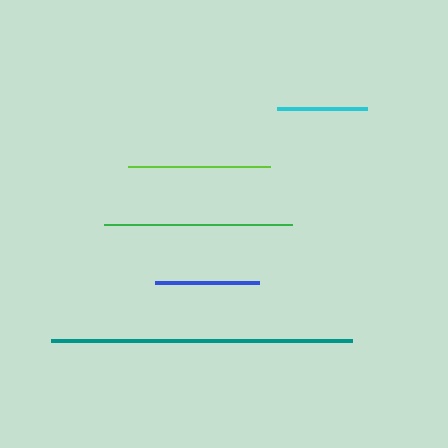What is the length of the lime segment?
The lime segment is approximately 142 pixels long.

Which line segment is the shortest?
The cyan line is the shortest at approximately 90 pixels.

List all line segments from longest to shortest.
From longest to shortest: teal, green, lime, blue, cyan.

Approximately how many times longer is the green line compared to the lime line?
The green line is approximately 1.3 times the length of the lime line.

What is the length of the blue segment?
The blue segment is approximately 104 pixels long.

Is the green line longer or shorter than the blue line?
The green line is longer than the blue line.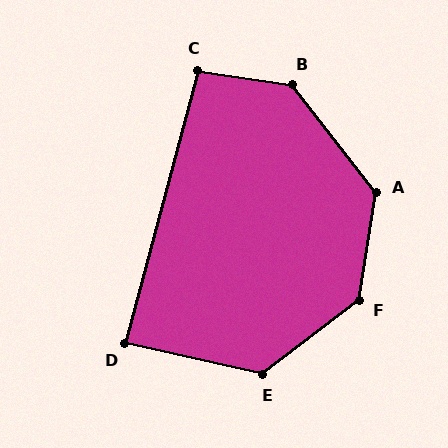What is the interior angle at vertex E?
Approximately 130 degrees (obtuse).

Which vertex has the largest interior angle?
F, at approximately 136 degrees.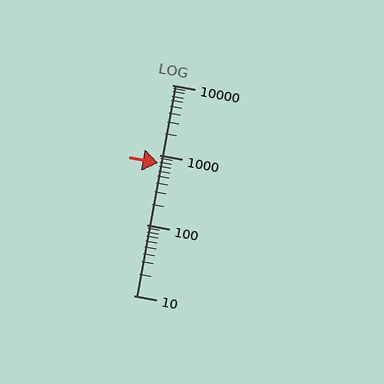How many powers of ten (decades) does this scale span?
The scale spans 3 decades, from 10 to 10000.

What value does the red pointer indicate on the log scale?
The pointer indicates approximately 760.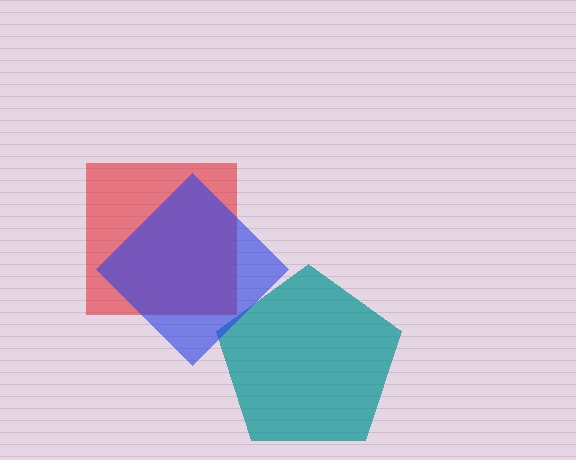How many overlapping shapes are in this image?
There are 3 overlapping shapes in the image.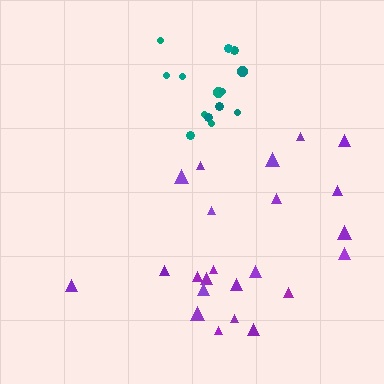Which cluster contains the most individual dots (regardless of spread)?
Purple (23).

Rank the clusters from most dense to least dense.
teal, purple.